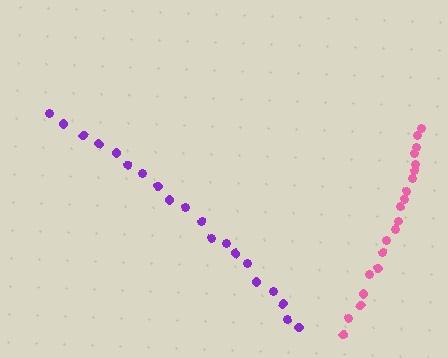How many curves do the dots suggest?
There are 2 distinct paths.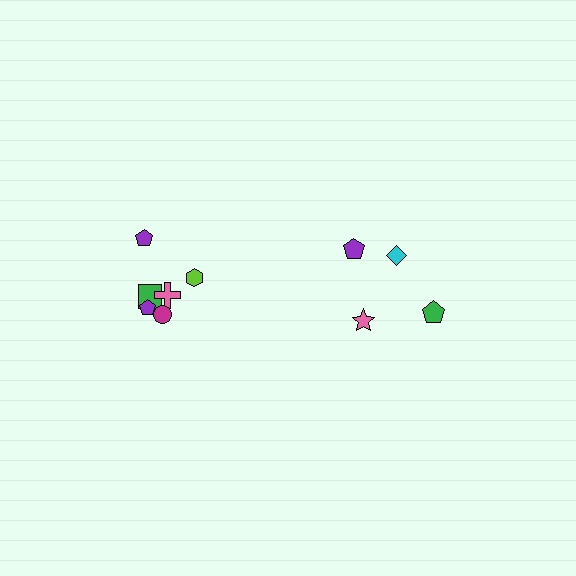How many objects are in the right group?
There are 4 objects.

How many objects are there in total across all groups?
There are 10 objects.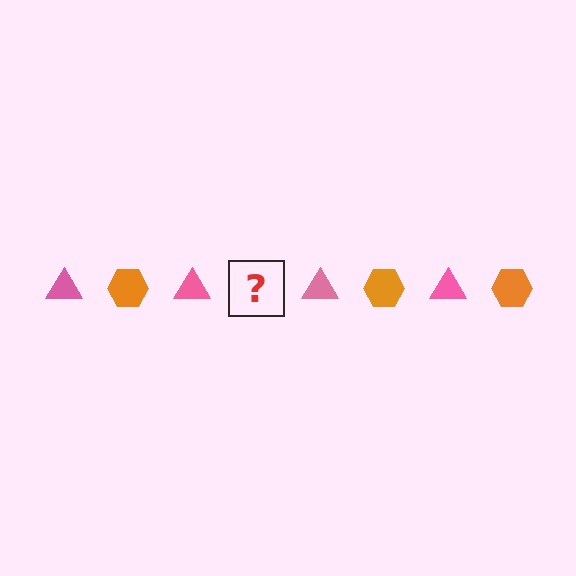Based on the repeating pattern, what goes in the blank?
The blank should be an orange hexagon.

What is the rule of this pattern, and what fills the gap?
The rule is that the pattern alternates between pink triangle and orange hexagon. The gap should be filled with an orange hexagon.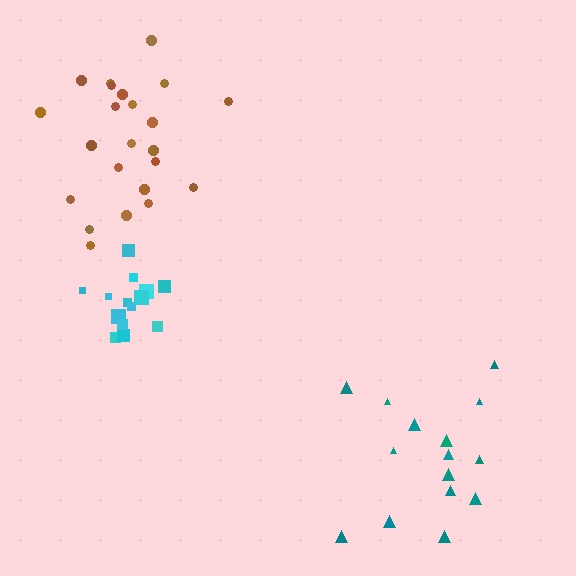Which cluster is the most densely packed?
Cyan.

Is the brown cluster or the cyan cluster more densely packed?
Cyan.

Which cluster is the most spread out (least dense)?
Teal.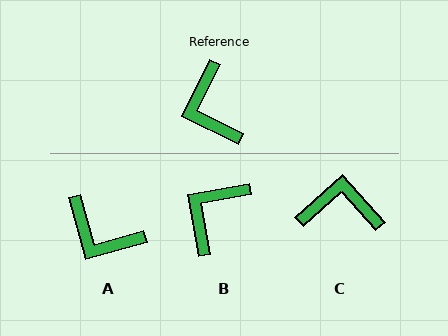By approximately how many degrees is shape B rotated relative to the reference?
Approximately 54 degrees clockwise.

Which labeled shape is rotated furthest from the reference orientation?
C, about 112 degrees away.